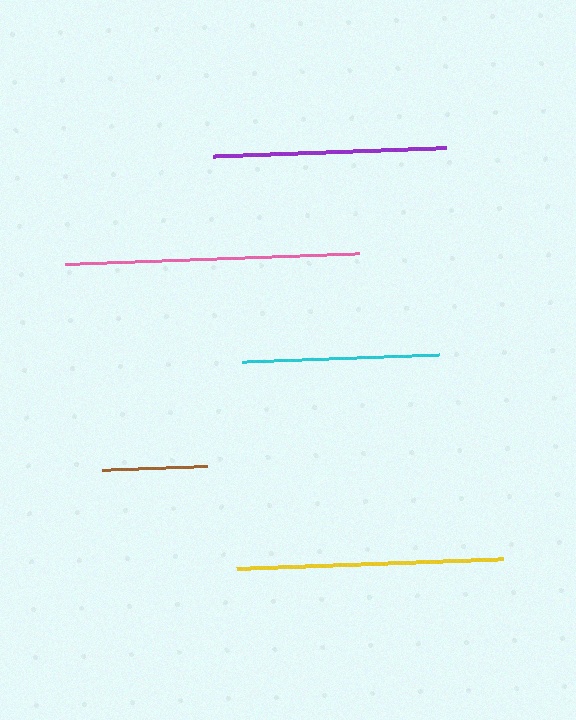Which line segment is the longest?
The pink line is the longest at approximately 294 pixels.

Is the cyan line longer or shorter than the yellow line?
The yellow line is longer than the cyan line.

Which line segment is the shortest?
The brown line is the shortest at approximately 105 pixels.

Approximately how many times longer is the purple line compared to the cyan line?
The purple line is approximately 1.2 times the length of the cyan line.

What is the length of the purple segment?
The purple segment is approximately 234 pixels long.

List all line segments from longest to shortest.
From longest to shortest: pink, yellow, purple, cyan, brown.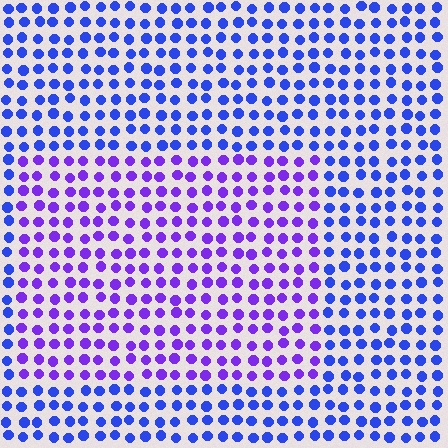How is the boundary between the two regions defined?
The boundary is defined purely by a slight shift in hue (about 36 degrees). Spacing, size, and orientation are identical on both sides.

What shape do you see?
I see a rectangle.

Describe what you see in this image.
The image is filled with small blue elements in a uniform arrangement. A rectangle-shaped region is visible where the elements are tinted to a slightly different hue, forming a subtle color boundary.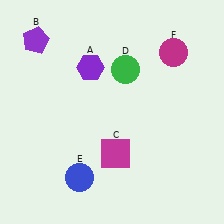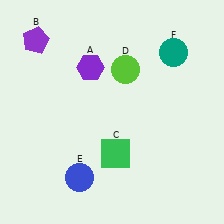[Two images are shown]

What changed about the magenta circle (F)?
In Image 1, F is magenta. In Image 2, it changed to teal.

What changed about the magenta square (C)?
In Image 1, C is magenta. In Image 2, it changed to green.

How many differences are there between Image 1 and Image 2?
There are 3 differences between the two images.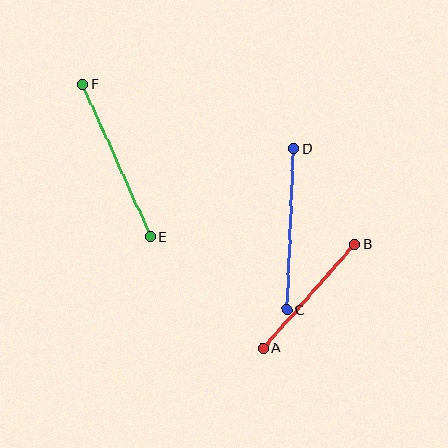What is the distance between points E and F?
The distance is approximately 167 pixels.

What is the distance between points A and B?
The distance is approximately 138 pixels.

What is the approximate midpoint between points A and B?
The midpoint is at approximately (309, 296) pixels.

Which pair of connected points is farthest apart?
Points E and F are farthest apart.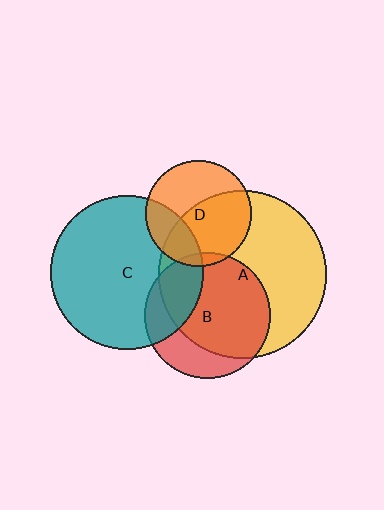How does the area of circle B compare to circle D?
Approximately 1.4 times.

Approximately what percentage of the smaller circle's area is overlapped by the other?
Approximately 5%.